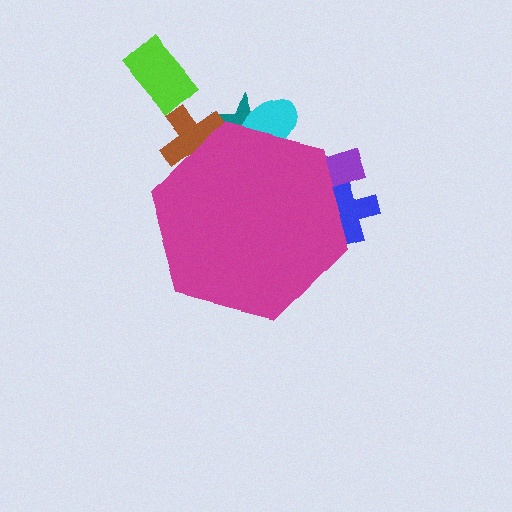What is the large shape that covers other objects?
A magenta hexagon.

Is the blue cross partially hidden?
Yes, the blue cross is partially hidden behind the magenta hexagon.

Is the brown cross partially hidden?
Yes, the brown cross is partially hidden behind the magenta hexagon.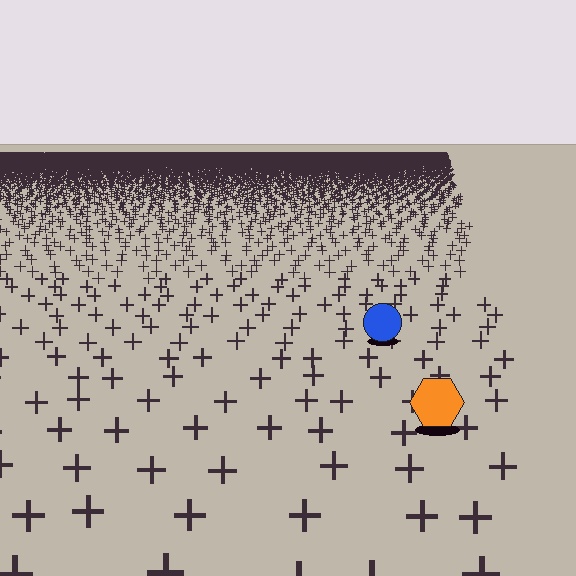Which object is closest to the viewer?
The orange hexagon is closest. The texture marks near it are larger and more spread out.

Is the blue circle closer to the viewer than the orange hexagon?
No. The orange hexagon is closer — you can tell from the texture gradient: the ground texture is coarser near it.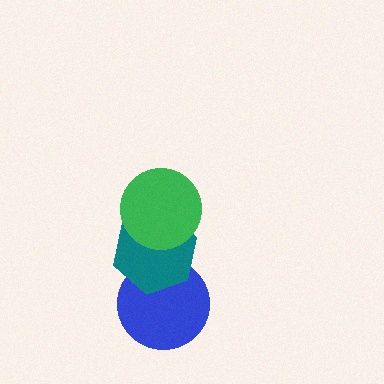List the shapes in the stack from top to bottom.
From top to bottom: the green circle, the teal hexagon, the blue circle.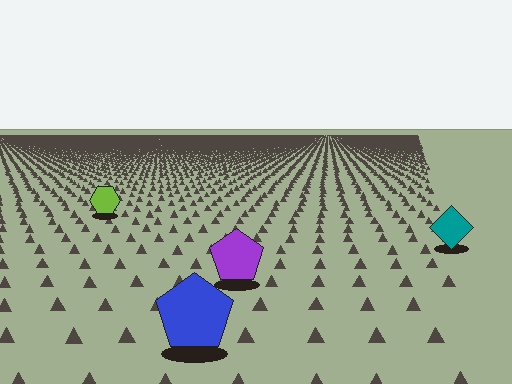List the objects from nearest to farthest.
From nearest to farthest: the blue pentagon, the purple pentagon, the teal diamond, the lime hexagon.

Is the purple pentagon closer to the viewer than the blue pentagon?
No. The blue pentagon is closer — you can tell from the texture gradient: the ground texture is coarser near it.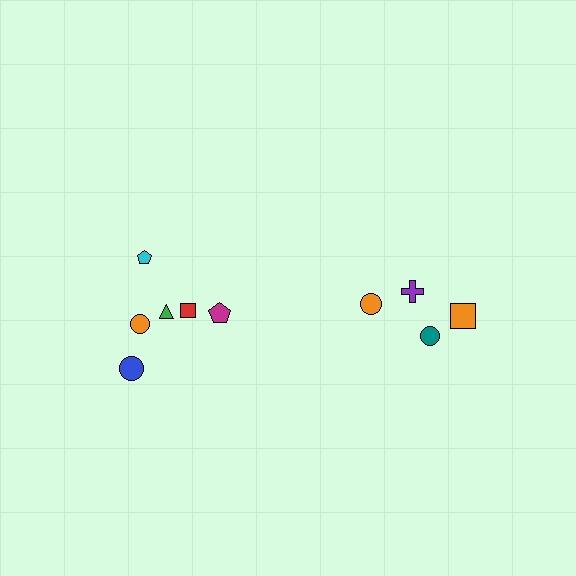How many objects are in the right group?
There are 4 objects.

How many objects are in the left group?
There are 6 objects.